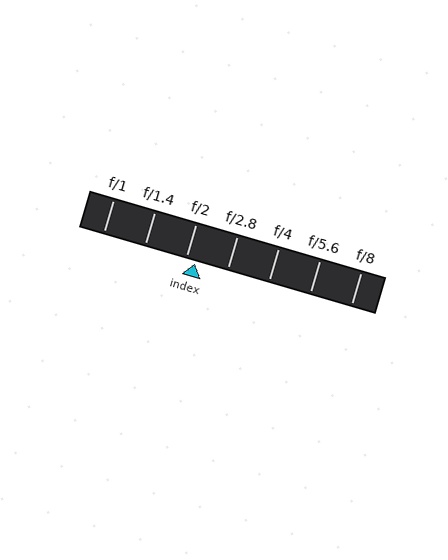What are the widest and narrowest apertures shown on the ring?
The widest aperture shown is f/1 and the narrowest is f/8.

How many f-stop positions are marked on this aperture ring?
There are 7 f-stop positions marked.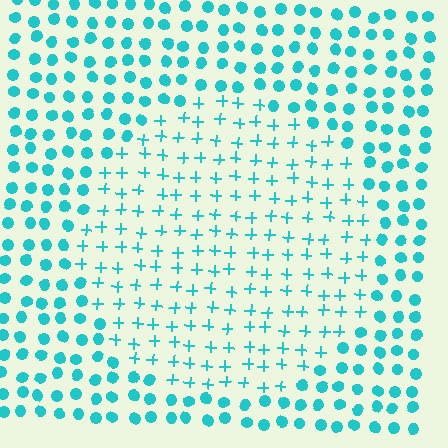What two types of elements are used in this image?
The image uses plus signs inside the circle region and circles outside it.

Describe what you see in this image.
The image is filled with small cyan elements arranged in a uniform grid. A circle-shaped region contains plus signs, while the surrounding area contains circles. The boundary is defined purely by the change in element shape.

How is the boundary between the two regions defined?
The boundary is defined by a change in element shape: plus signs inside vs. circles outside. All elements share the same color and spacing.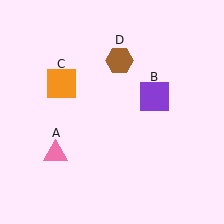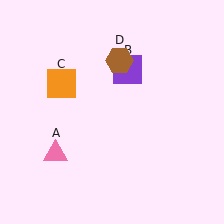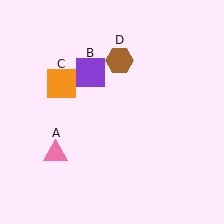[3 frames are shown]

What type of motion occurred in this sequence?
The purple square (object B) rotated counterclockwise around the center of the scene.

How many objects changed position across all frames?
1 object changed position: purple square (object B).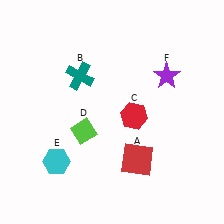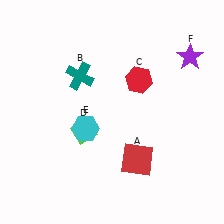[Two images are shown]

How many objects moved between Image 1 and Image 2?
3 objects moved between the two images.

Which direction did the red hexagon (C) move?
The red hexagon (C) moved up.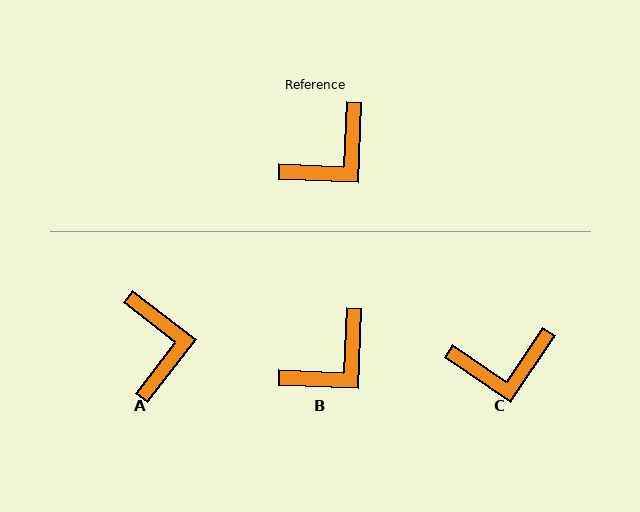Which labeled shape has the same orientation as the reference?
B.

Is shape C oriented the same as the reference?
No, it is off by about 32 degrees.